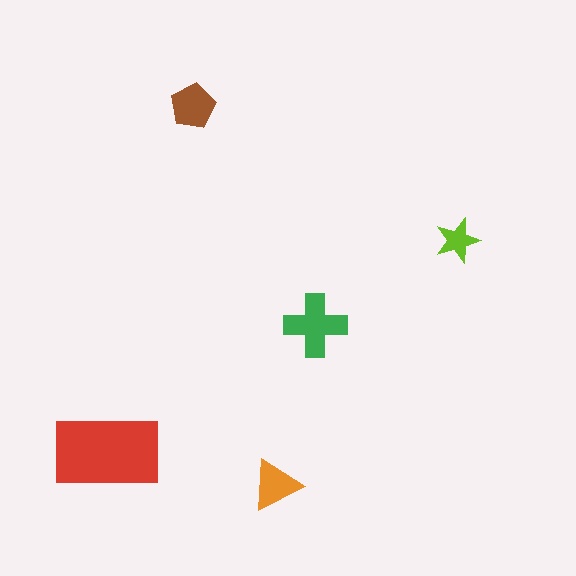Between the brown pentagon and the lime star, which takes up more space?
The brown pentagon.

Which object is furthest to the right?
The lime star is rightmost.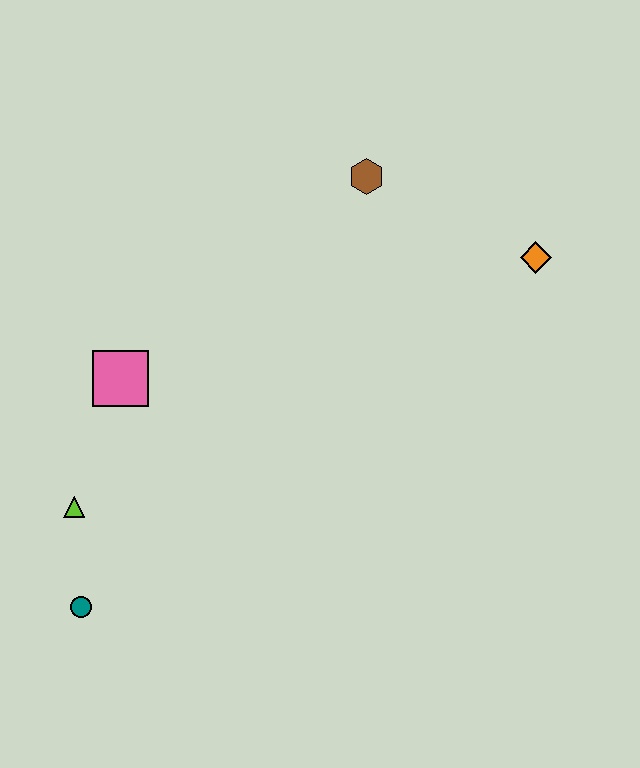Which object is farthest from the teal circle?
The orange diamond is farthest from the teal circle.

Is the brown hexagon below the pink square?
No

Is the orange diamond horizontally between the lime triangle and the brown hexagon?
No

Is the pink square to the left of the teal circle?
No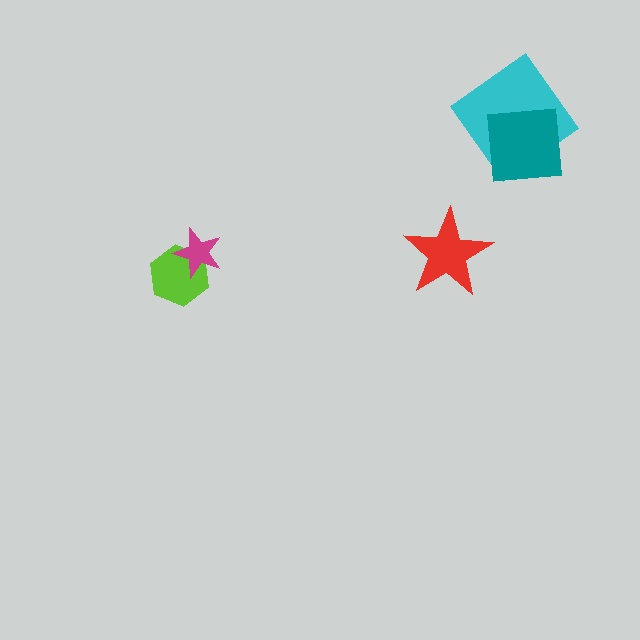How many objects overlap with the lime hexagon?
1 object overlaps with the lime hexagon.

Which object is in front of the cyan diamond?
The teal square is in front of the cyan diamond.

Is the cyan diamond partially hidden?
Yes, it is partially covered by another shape.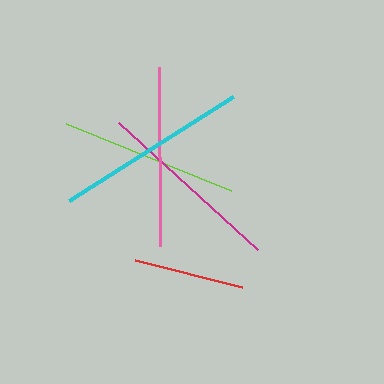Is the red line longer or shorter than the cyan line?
The cyan line is longer than the red line.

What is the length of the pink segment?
The pink segment is approximately 179 pixels long.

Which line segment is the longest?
The cyan line is the longest at approximately 195 pixels.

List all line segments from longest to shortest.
From longest to shortest: cyan, magenta, pink, lime, red.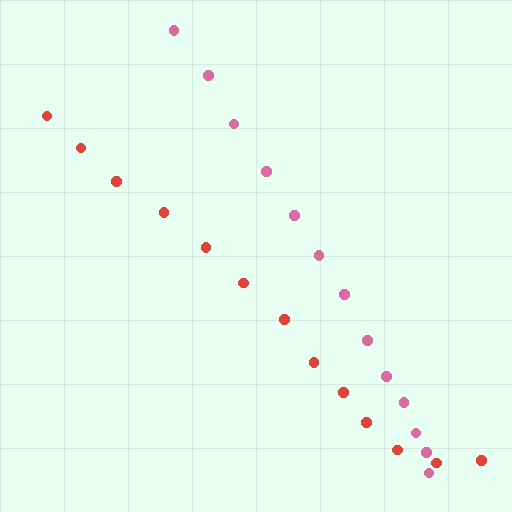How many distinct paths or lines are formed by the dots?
There are 2 distinct paths.